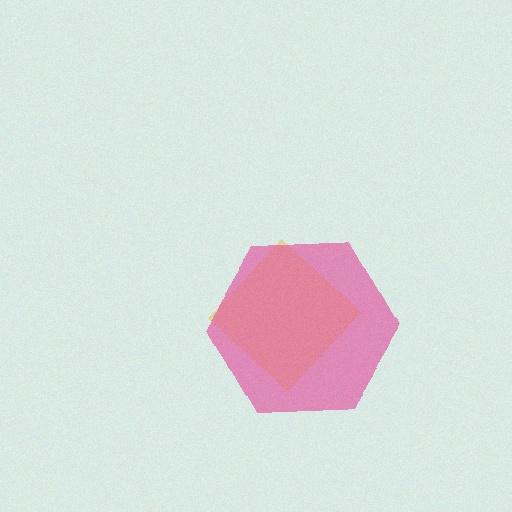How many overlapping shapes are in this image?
There are 2 overlapping shapes in the image.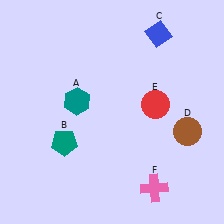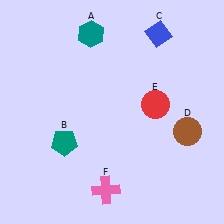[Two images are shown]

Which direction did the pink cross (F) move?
The pink cross (F) moved left.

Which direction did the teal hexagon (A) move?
The teal hexagon (A) moved up.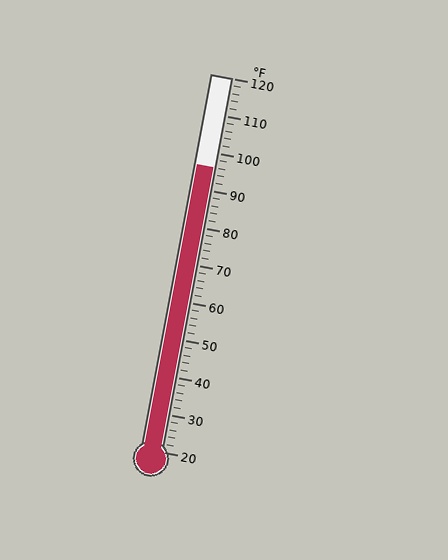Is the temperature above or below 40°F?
The temperature is above 40°F.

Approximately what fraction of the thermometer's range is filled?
The thermometer is filled to approximately 75% of its range.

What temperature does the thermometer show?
The thermometer shows approximately 96°F.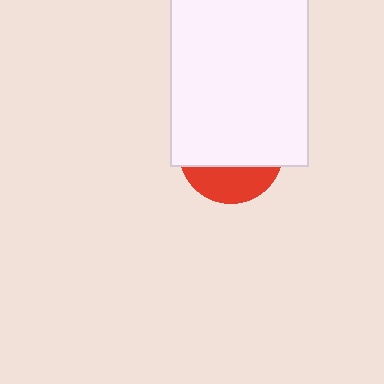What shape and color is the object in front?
The object in front is a white rectangle.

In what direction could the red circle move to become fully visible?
The red circle could move down. That would shift it out from behind the white rectangle entirely.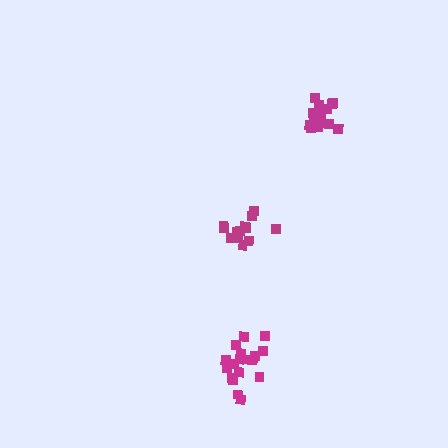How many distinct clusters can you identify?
There are 3 distinct clusters.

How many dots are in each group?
Group 1: 18 dots, Group 2: 18 dots, Group 3: 13 dots (49 total).